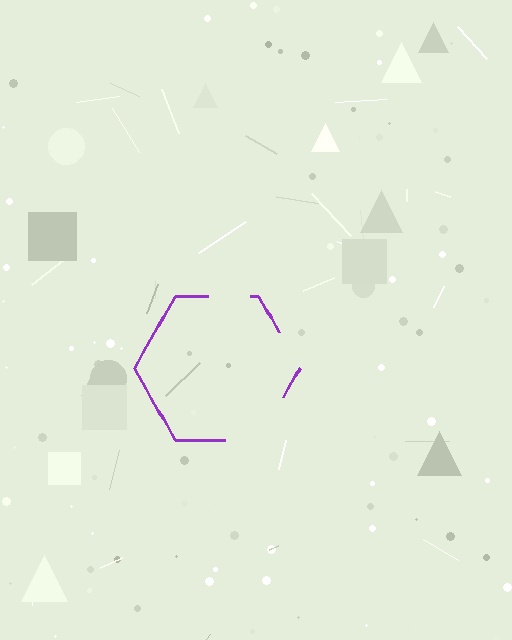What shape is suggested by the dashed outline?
The dashed outline suggests a hexagon.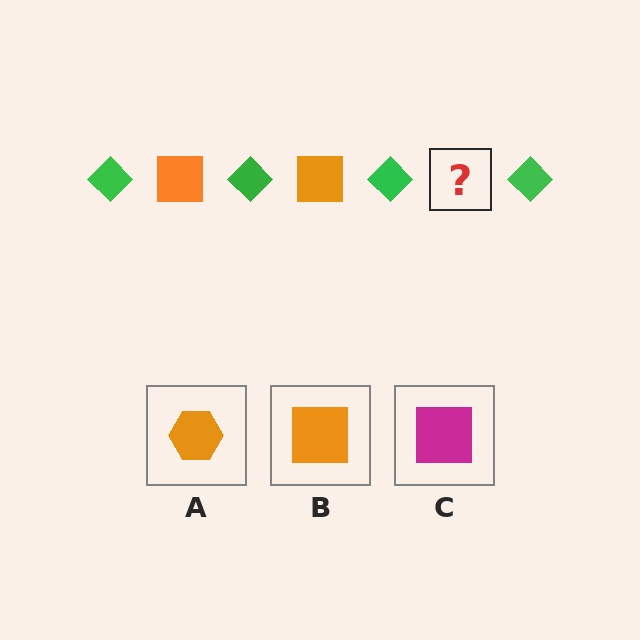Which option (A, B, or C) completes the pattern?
B.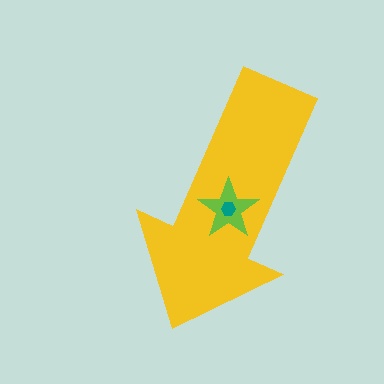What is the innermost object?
The teal hexagon.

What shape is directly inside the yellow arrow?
The lime star.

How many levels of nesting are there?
3.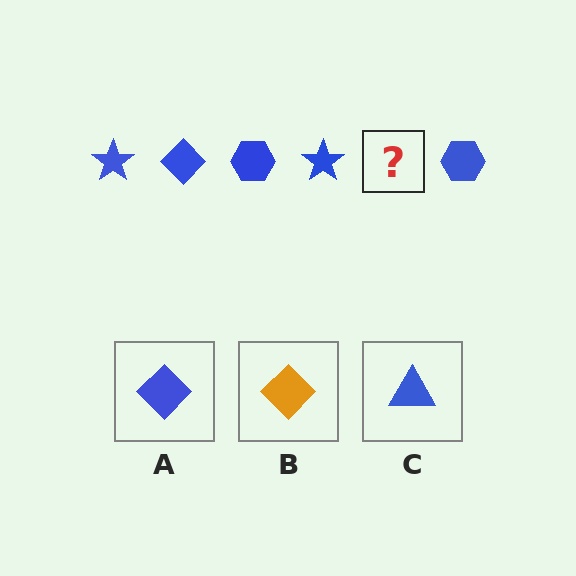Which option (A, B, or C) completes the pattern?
A.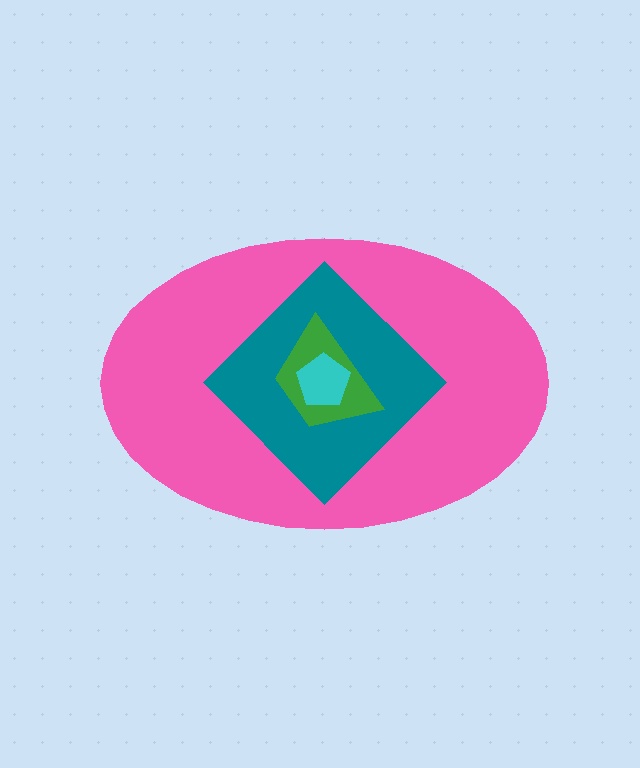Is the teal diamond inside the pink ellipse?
Yes.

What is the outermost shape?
The pink ellipse.